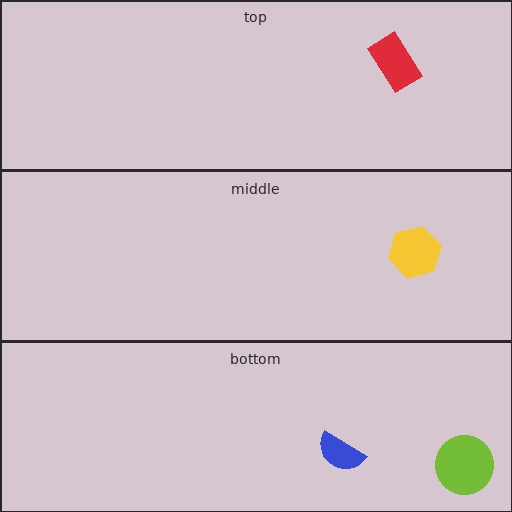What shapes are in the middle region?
The yellow hexagon.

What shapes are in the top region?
The red rectangle.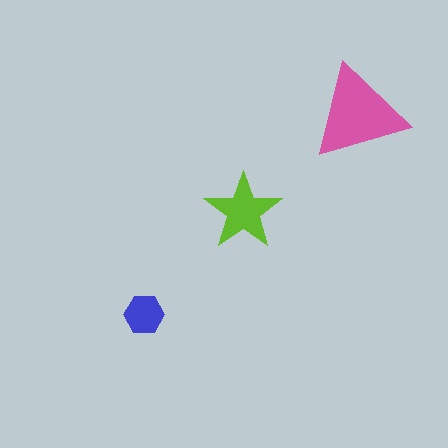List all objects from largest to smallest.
The pink triangle, the lime star, the blue hexagon.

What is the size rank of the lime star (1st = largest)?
2nd.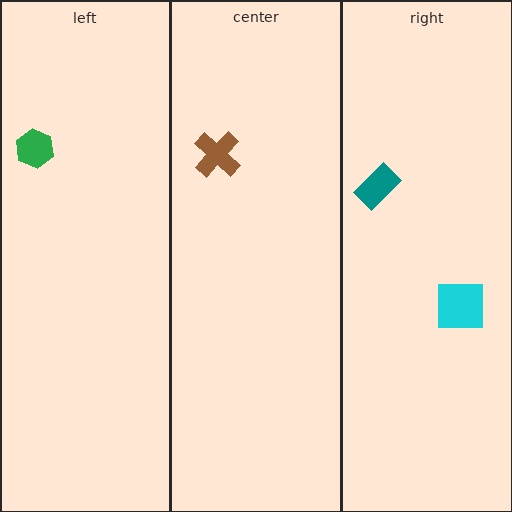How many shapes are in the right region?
2.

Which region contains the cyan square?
The right region.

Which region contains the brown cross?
The center region.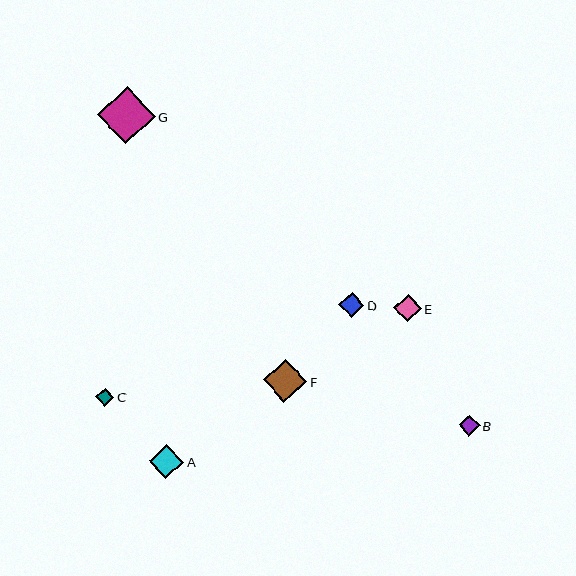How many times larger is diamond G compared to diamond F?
Diamond G is approximately 1.3 times the size of diamond F.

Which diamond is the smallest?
Diamond C is the smallest with a size of approximately 18 pixels.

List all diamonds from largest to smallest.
From largest to smallest: G, F, A, E, D, B, C.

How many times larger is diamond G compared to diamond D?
Diamond G is approximately 2.3 times the size of diamond D.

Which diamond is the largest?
Diamond G is the largest with a size of approximately 58 pixels.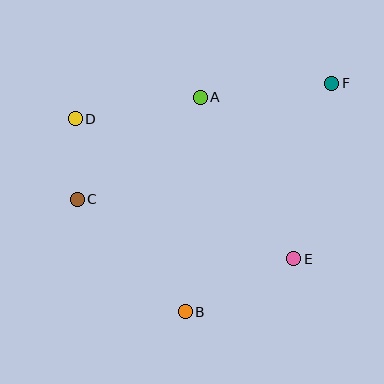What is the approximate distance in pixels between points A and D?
The distance between A and D is approximately 127 pixels.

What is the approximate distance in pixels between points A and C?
The distance between A and C is approximately 160 pixels.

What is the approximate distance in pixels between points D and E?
The distance between D and E is approximately 260 pixels.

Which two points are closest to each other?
Points C and D are closest to each other.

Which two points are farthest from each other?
Points C and F are farthest from each other.